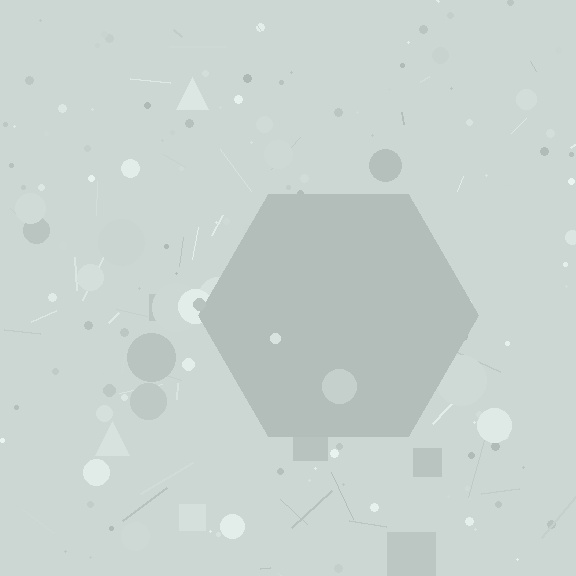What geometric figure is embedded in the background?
A hexagon is embedded in the background.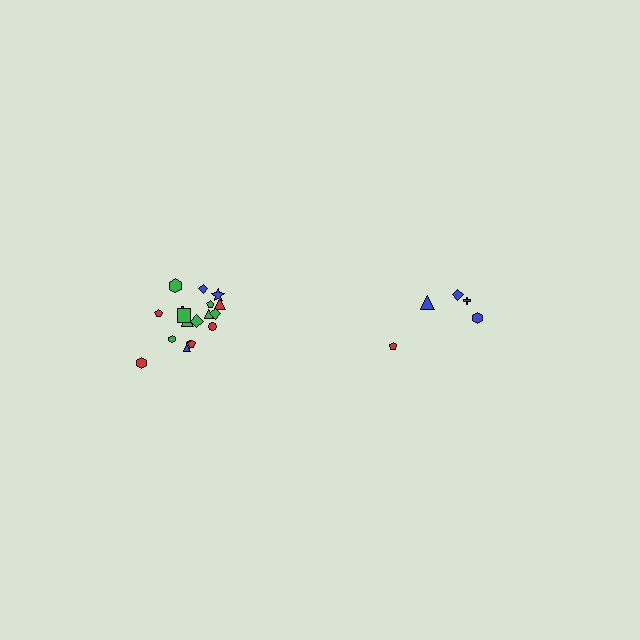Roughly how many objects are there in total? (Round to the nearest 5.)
Roughly 25 objects in total.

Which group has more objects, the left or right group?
The left group.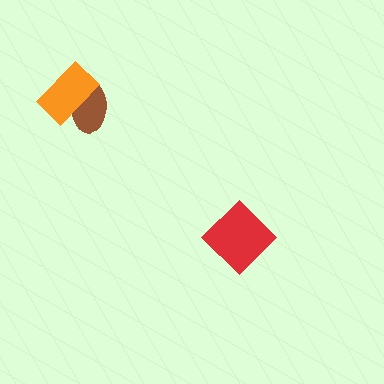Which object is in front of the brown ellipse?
The orange rectangle is in front of the brown ellipse.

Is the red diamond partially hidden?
No, no other shape covers it.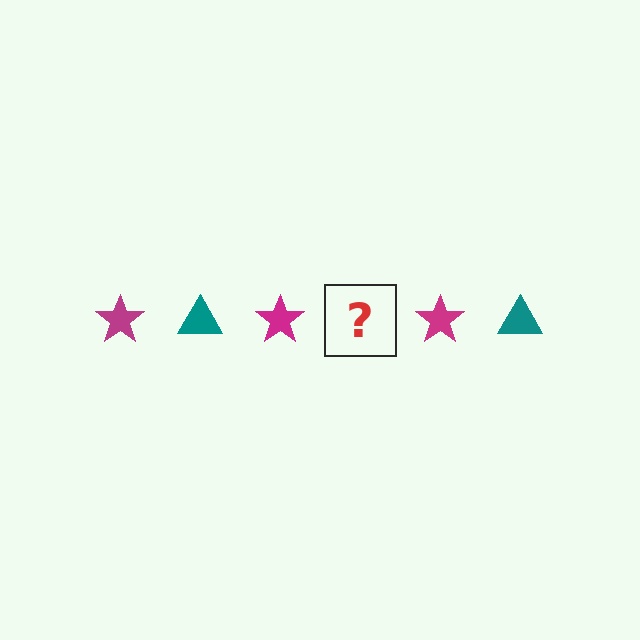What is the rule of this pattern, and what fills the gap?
The rule is that the pattern alternates between magenta star and teal triangle. The gap should be filled with a teal triangle.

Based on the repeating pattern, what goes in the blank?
The blank should be a teal triangle.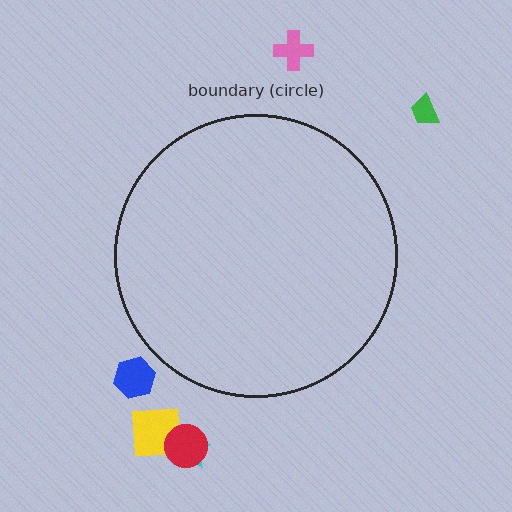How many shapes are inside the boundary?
0 inside, 6 outside.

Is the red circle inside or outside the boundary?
Outside.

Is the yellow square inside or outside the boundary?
Outside.